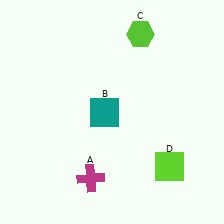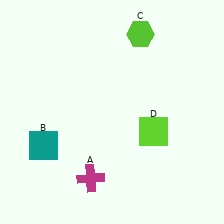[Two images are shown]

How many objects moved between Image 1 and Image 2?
2 objects moved between the two images.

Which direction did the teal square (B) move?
The teal square (B) moved left.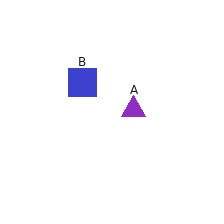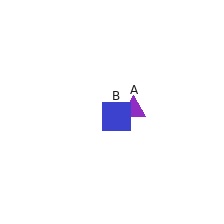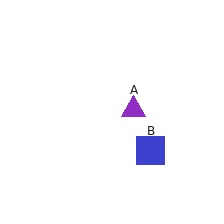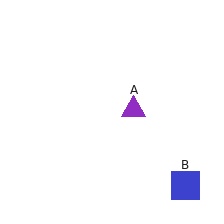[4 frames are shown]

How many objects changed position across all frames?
1 object changed position: blue square (object B).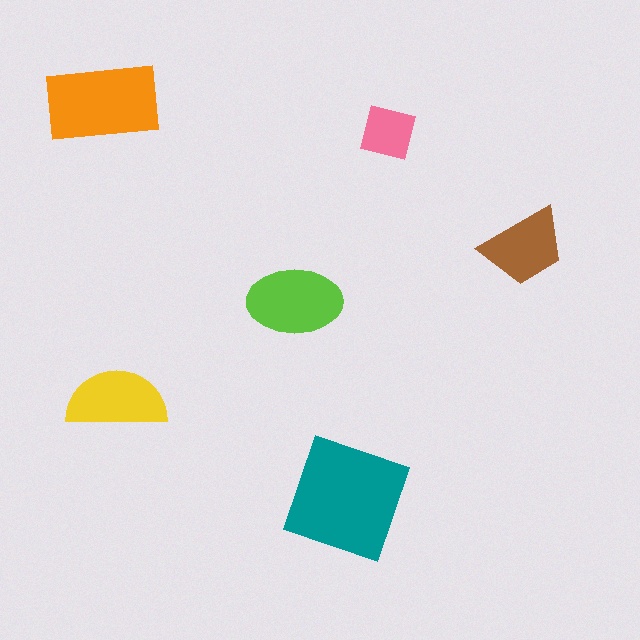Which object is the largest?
The teal square.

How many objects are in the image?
There are 6 objects in the image.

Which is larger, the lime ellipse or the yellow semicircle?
The lime ellipse.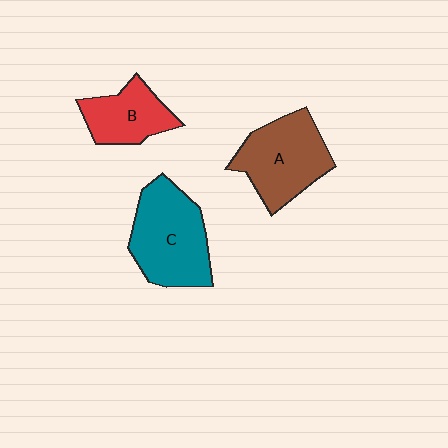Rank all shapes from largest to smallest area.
From largest to smallest: C (teal), A (brown), B (red).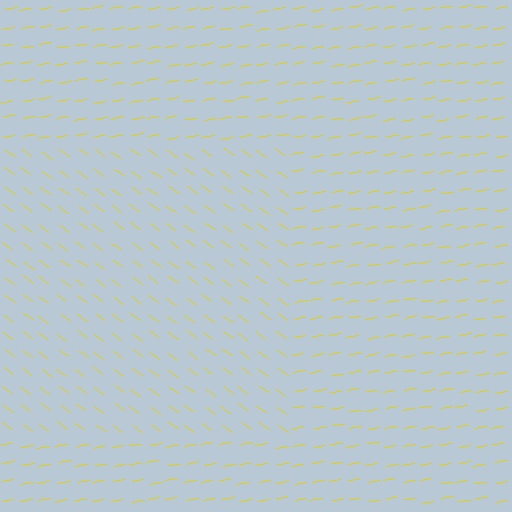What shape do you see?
I see a rectangle.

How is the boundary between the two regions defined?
The boundary is defined purely by a change in line orientation (approximately 45 degrees difference). All lines are the same color and thickness.